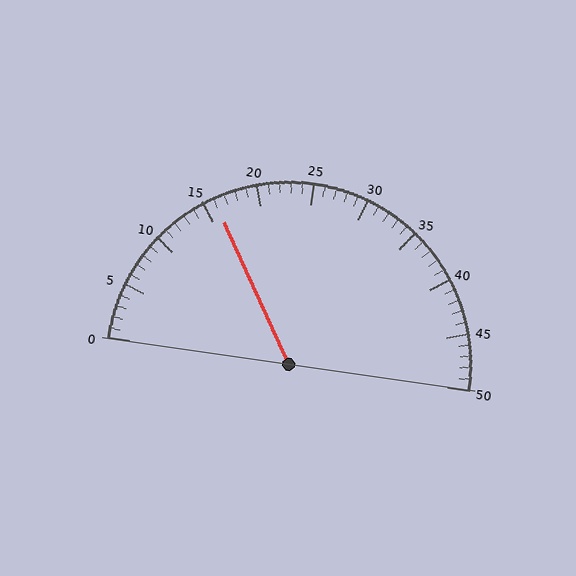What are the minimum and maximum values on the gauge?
The gauge ranges from 0 to 50.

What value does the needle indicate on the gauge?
The needle indicates approximately 16.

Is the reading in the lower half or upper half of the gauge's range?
The reading is in the lower half of the range (0 to 50).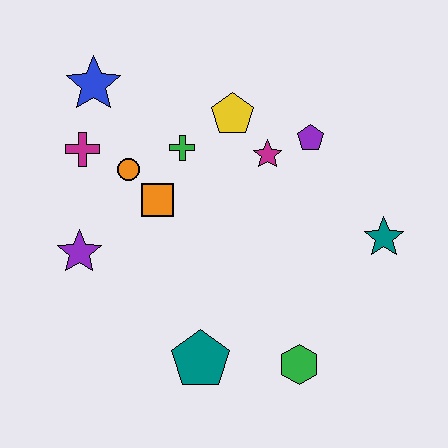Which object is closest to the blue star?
The magenta cross is closest to the blue star.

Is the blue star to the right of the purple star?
Yes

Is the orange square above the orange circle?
No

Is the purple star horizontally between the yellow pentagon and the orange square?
No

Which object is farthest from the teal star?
The blue star is farthest from the teal star.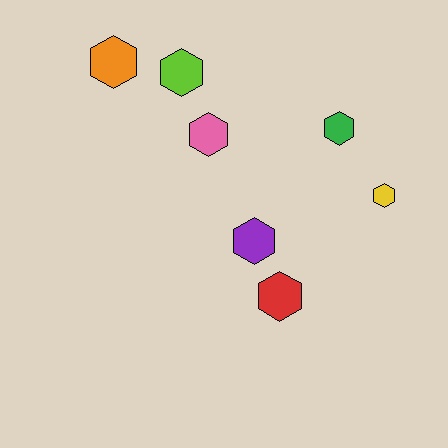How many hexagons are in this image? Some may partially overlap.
There are 7 hexagons.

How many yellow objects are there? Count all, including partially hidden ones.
There is 1 yellow object.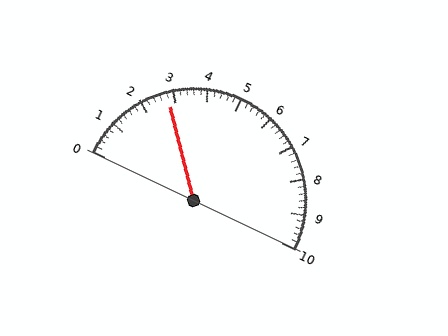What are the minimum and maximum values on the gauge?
The gauge ranges from 0 to 10.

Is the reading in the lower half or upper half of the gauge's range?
The reading is in the lower half of the range (0 to 10).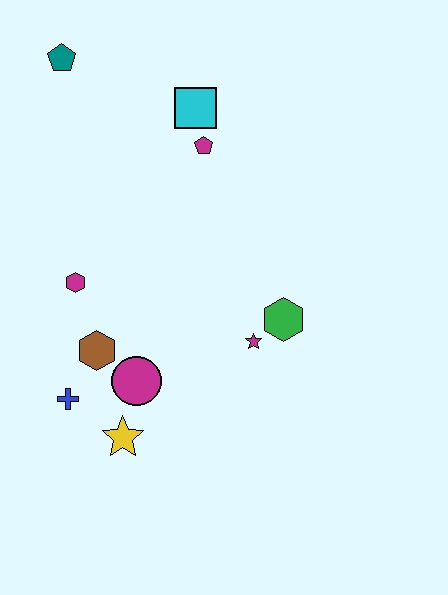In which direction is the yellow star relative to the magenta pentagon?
The yellow star is below the magenta pentagon.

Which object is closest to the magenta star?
The green hexagon is closest to the magenta star.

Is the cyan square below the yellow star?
No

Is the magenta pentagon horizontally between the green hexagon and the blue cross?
Yes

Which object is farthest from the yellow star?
The teal pentagon is farthest from the yellow star.